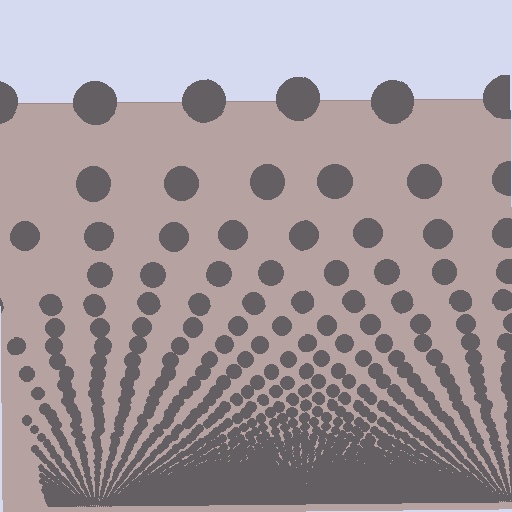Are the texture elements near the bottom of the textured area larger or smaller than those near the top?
Smaller. The gradient is inverted — elements near the bottom are smaller and denser.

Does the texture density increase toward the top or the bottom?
Density increases toward the bottom.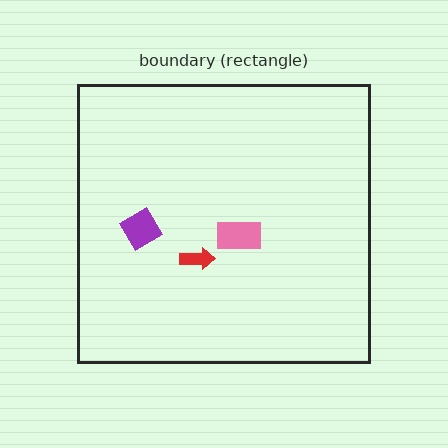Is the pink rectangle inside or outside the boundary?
Inside.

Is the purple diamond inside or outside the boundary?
Inside.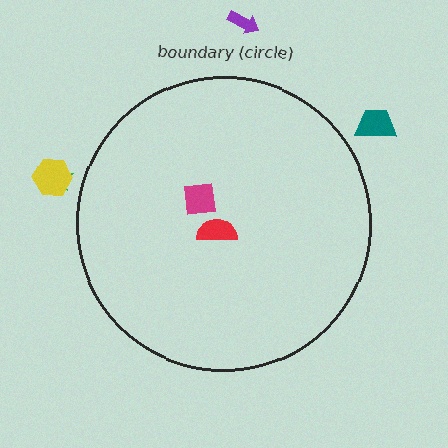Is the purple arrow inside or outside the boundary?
Outside.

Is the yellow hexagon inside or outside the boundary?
Outside.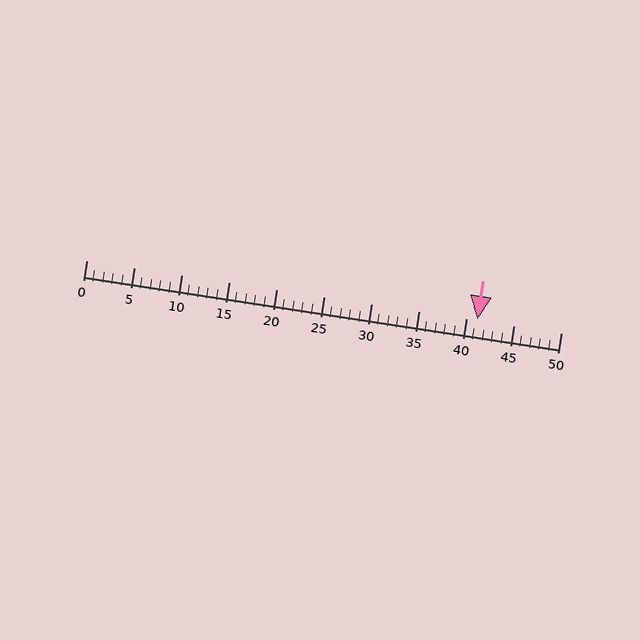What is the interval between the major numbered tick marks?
The major tick marks are spaced 5 units apart.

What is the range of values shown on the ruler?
The ruler shows values from 0 to 50.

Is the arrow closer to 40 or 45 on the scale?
The arrow is closer to 40.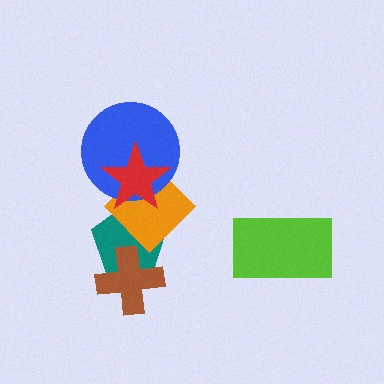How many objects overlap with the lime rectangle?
0 objects overlap with the lime rectangle.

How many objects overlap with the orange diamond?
3 objects overlap with the orange diamond.